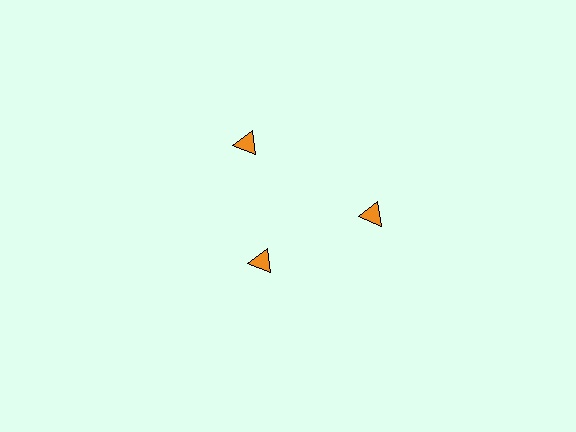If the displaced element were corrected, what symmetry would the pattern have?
It would have 3-fold rotational symmetry — the pattern would map onto itself every 120 degrees.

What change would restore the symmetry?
The symmetry would be restored by moving it outward, back onto the ring so that all 3 triangles sit at equal angles and equal distance from the center.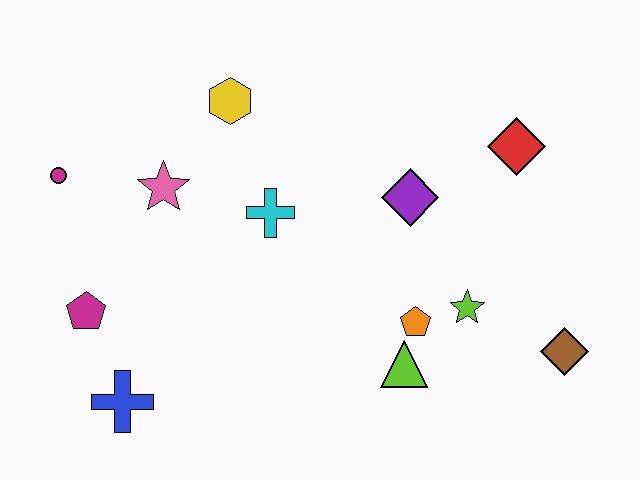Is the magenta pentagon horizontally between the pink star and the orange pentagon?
No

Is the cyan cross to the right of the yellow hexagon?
Yes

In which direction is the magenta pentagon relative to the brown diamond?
The magenta pentagon is to the left of the brown diamond.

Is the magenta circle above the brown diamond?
Yes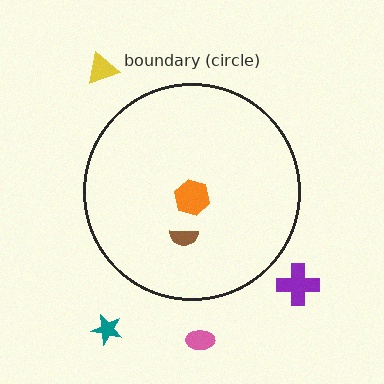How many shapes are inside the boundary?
2 inside, 4 outside.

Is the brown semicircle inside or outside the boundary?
Inside.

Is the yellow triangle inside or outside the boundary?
Outside.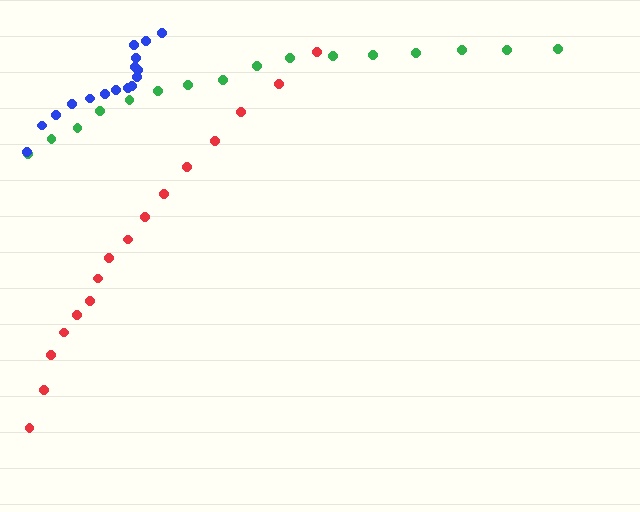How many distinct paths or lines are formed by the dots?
There are 3 distinct paths.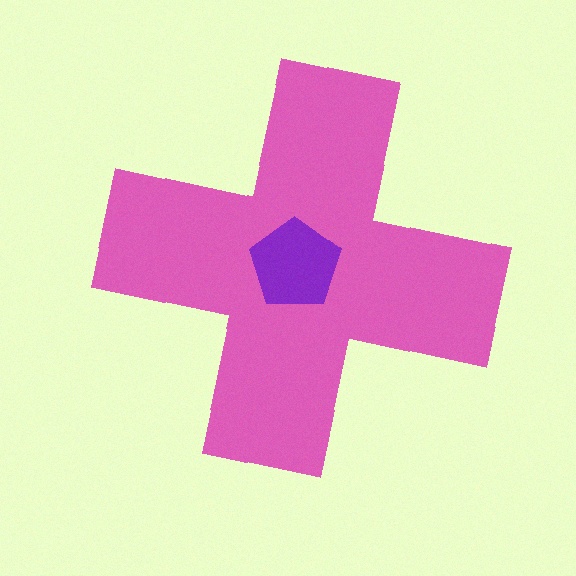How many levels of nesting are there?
2.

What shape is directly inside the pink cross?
The purple pentagon.